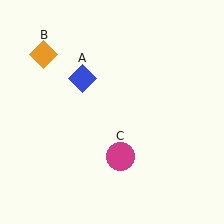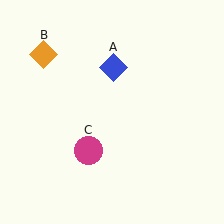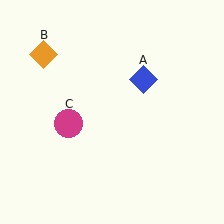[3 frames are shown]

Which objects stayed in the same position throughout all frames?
Orange diamond (object B) remained stationary.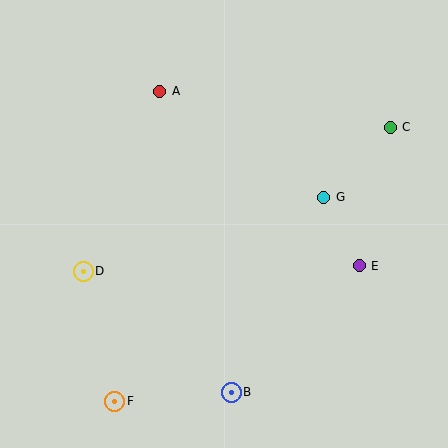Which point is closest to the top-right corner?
Point C is closest to the top-right corner.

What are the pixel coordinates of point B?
Point B is at (231, 392).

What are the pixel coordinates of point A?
Point A is at (160, 91).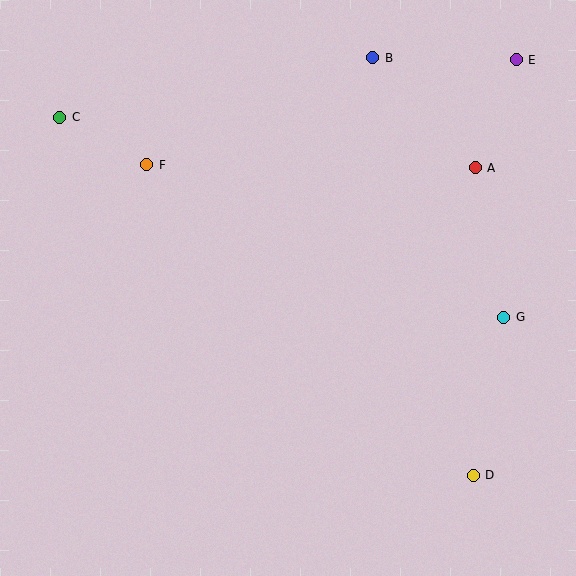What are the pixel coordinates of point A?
Point A is at (475, 168).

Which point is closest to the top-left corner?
Point C is closest to the top-left corner.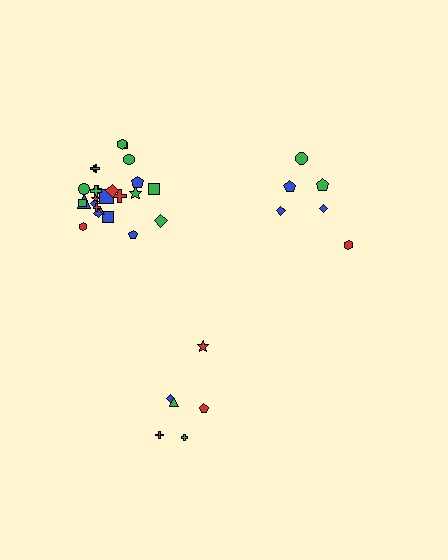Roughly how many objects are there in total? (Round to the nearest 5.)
Roughly 35 objects in total.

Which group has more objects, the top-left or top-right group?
The top-left group.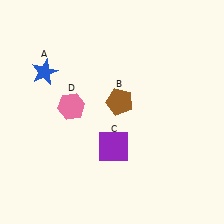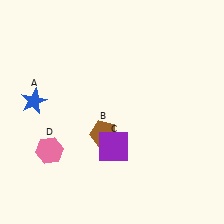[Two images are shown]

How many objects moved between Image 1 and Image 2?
3 objects moved between the two images.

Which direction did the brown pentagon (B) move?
The brown pentagon (B) moved down.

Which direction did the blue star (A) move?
The blue star (A) moved down.